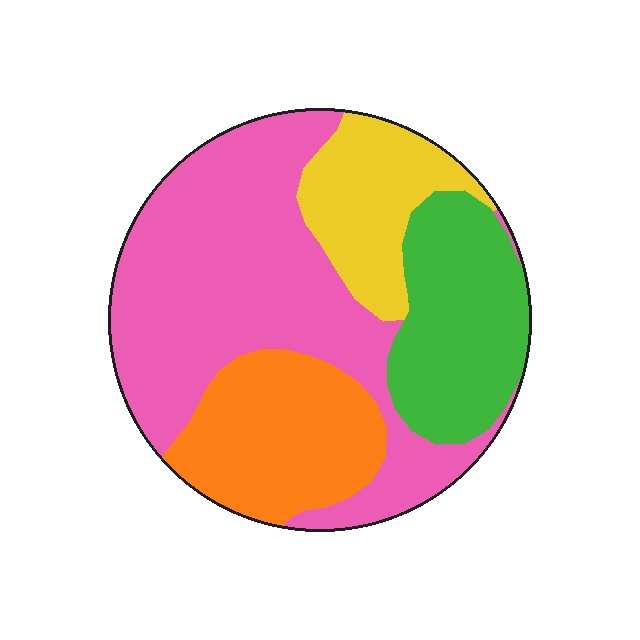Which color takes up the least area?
Yellow, at roughly 15%.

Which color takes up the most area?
Pink, at roughly 45%.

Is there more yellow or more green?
Green.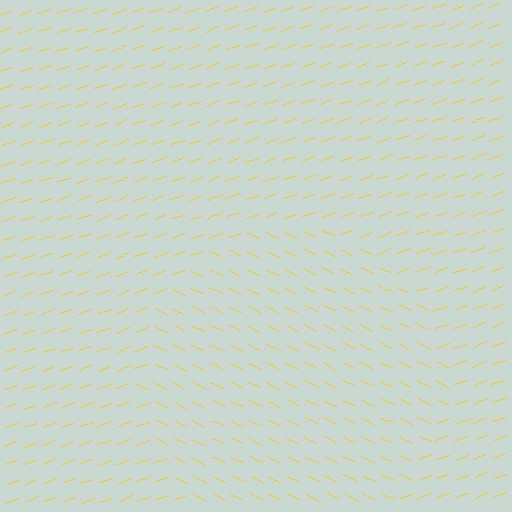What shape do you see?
I see a circle.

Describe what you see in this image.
The image is filled with small yellow line segments. A circle region in the image has lines oriented differently from the surrounding lines, creating a visible texture boundary.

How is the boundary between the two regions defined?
The boundary is defined purely by a change in line orientation (approximately 45 degrees difference). All lines are the same color and thickness.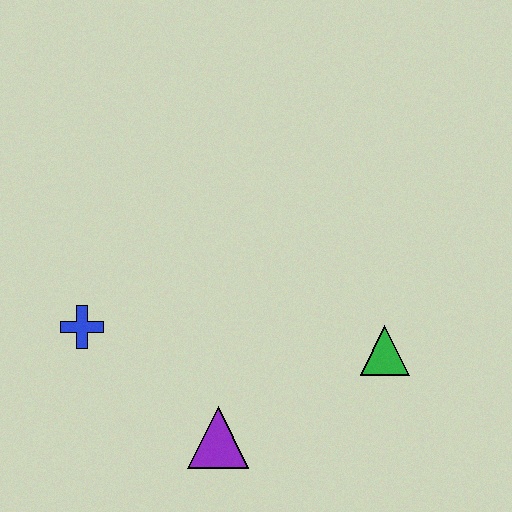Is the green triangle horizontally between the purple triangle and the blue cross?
No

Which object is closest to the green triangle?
The purple triangle is closest to the green triangle.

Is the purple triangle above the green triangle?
No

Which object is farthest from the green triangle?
The blue cross is farthest from the green triangle.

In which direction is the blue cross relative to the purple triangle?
The blue cross is to the left of the purple triangle.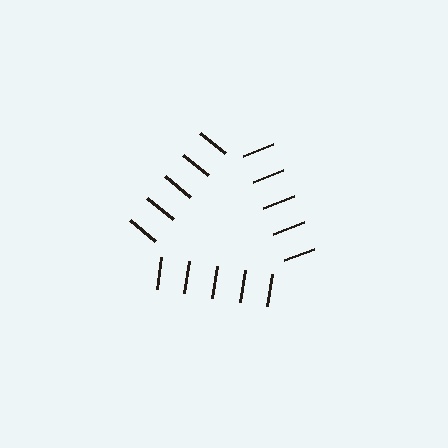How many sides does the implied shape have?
3 sides — the line-ends trace a triangle.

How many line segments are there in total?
15 — 5 along each of the 3 edges.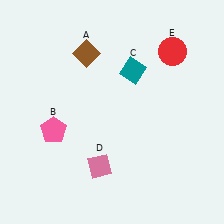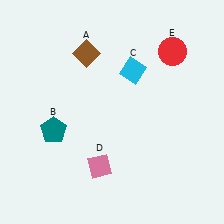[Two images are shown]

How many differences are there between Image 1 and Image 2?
There are 2 differences between the two images.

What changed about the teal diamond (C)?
In Image 1, C is teal. In Image 2, it changed to cyan.